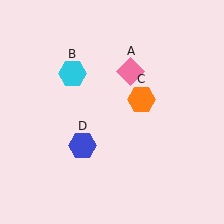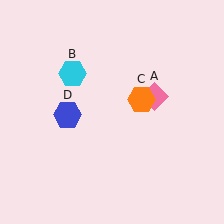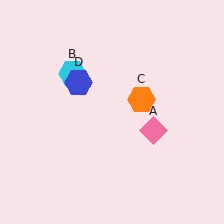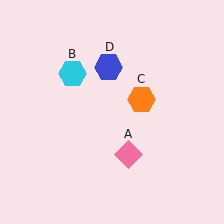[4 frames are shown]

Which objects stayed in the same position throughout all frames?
Cyan hexagon (object B) and orange hexagon (object C) remained stationary.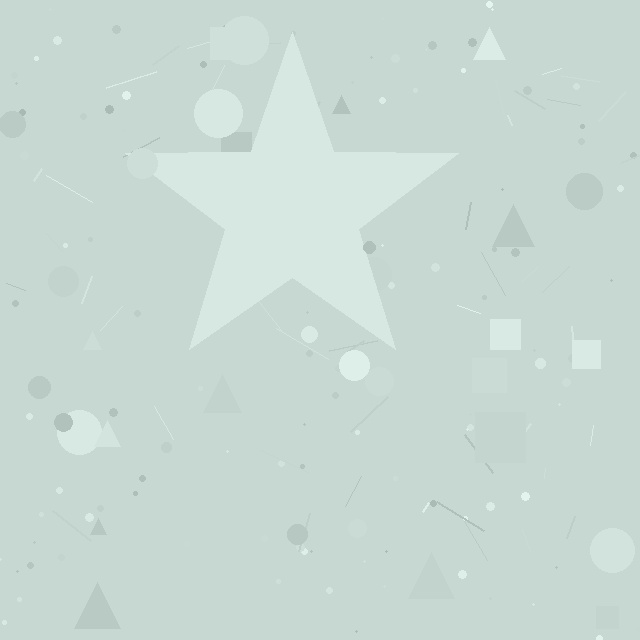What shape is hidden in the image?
A star is hidden in the image.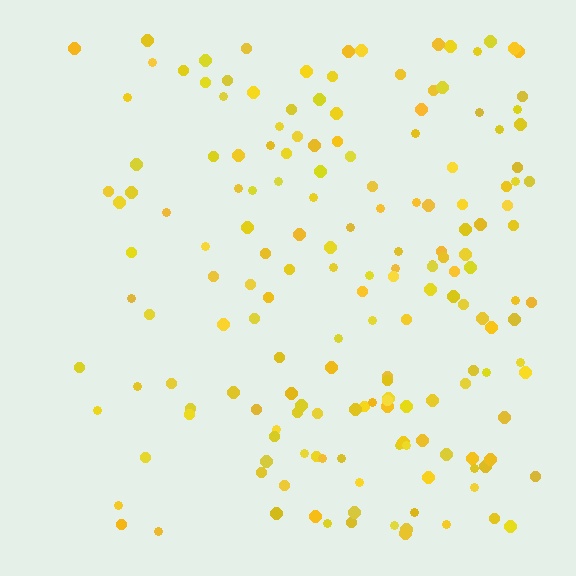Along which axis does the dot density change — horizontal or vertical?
Horizontal.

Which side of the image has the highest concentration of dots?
The right.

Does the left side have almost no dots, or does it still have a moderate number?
Still a moderate number, just noticeably fewer than the right.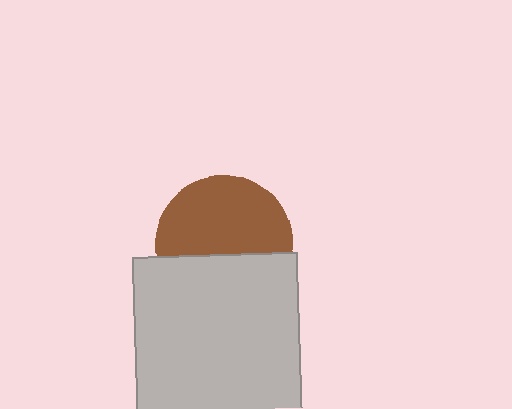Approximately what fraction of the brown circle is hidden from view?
Roughly 40% of the brown circle is hidden behind the light gray square.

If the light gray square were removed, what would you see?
You would see the complete brown circle.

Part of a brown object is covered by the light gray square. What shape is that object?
It is a circle.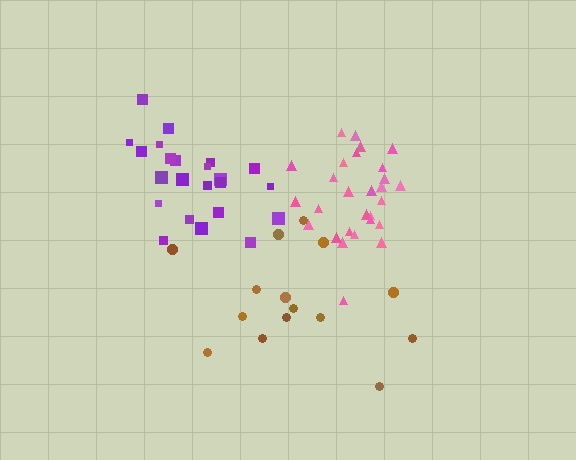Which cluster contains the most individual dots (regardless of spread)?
Pink (28).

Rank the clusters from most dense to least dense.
pink, purple, brown.